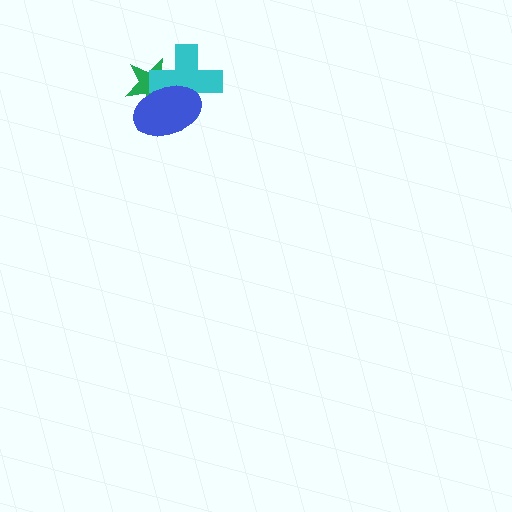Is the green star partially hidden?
Yes, it is partially covered by another shape.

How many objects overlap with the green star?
2 objects overlap with the green star.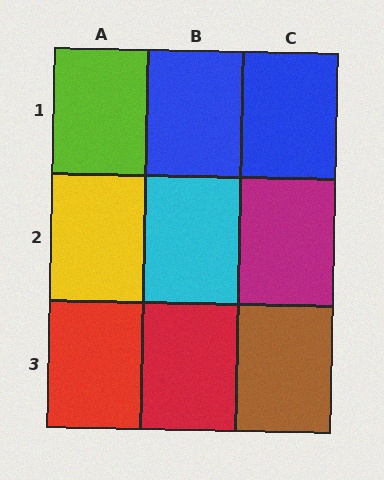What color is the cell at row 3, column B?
Red.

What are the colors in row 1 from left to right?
Lime, blue, blue.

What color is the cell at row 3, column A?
Red.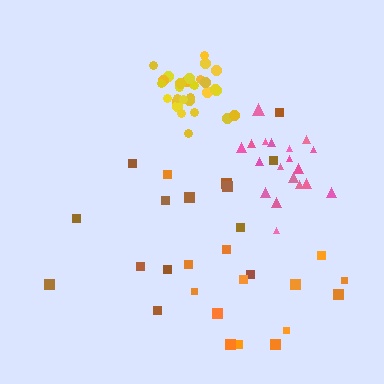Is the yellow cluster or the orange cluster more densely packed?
Yellow.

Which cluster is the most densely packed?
Yellow.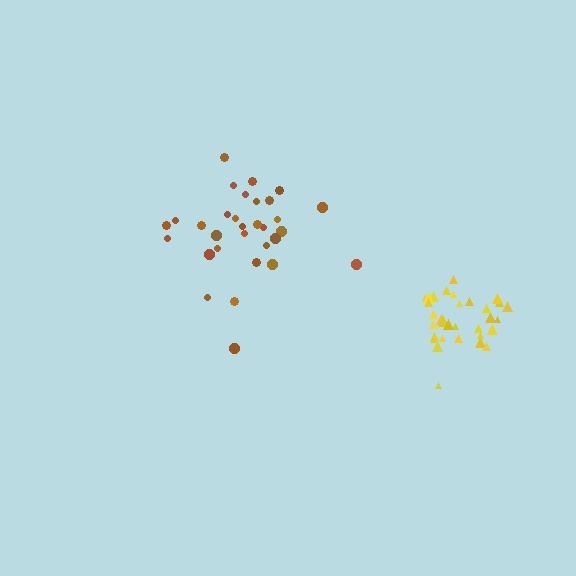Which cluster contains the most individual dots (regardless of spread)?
Yellow (32).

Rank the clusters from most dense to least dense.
yellow, brown.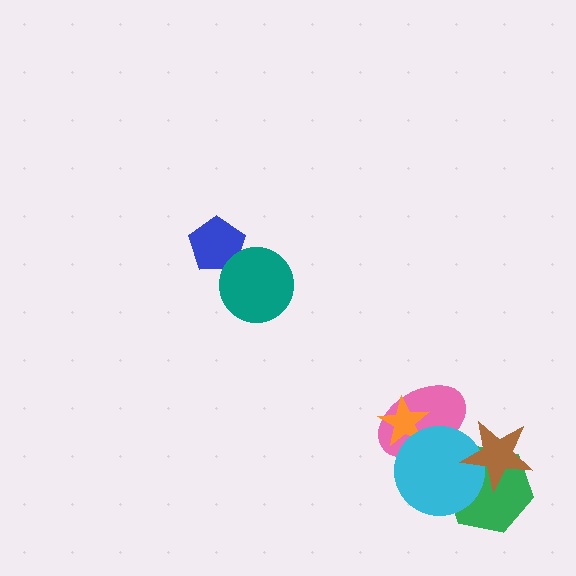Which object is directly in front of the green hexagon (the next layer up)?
The cyan circle is directly in front of the green hexagon.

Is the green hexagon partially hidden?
Yes, it is partially covered by another shape.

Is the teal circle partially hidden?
No, no other shape covers it.